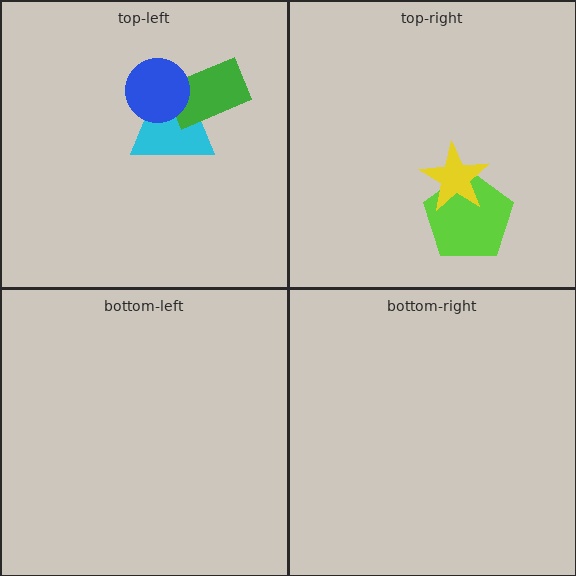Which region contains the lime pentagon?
The top-right region.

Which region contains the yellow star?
The top-right region.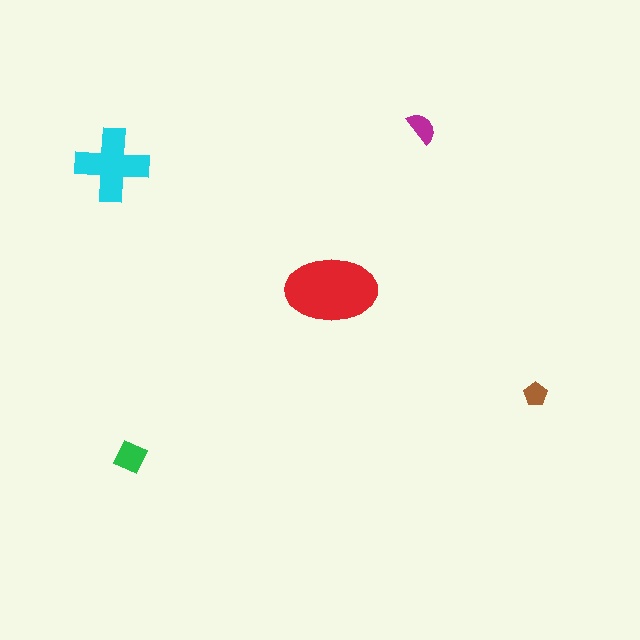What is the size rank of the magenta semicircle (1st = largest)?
4th.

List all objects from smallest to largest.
The brown pentagon, the magenta semicircle, the green diamond, the cyan cross, the red ellipse.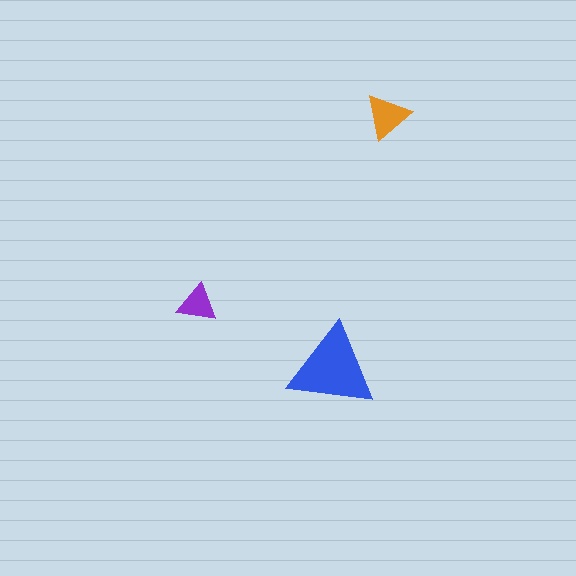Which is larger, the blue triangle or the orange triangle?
The blue one.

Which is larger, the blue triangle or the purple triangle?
The blue one.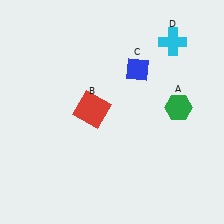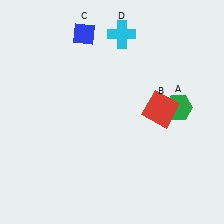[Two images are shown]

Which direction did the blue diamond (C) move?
The blue diamond (C) moved left.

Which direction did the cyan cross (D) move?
The cyan cross (D) moved left.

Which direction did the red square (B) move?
The red square (B) moved right.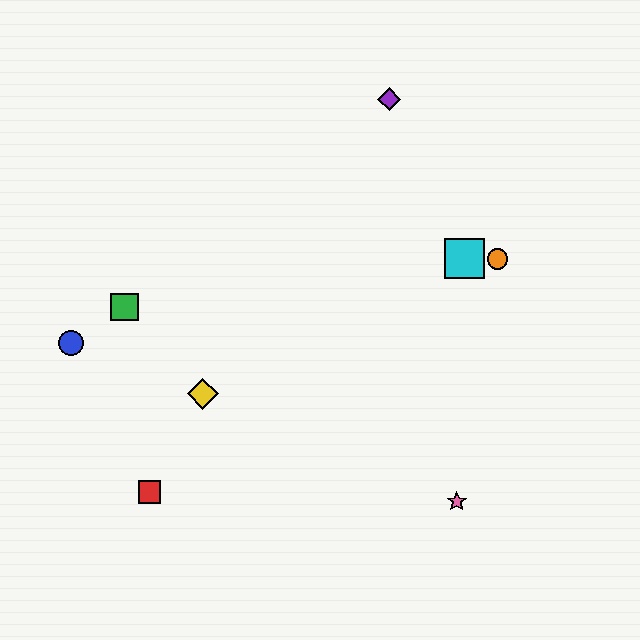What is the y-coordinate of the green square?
The green square is at y≈307.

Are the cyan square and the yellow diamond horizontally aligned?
No, the cyan square is at y≈259 and the yellow diamond is at y≈394.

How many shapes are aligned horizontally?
2 shapes (the orange circle, the cyan square) are aligned horizontally.